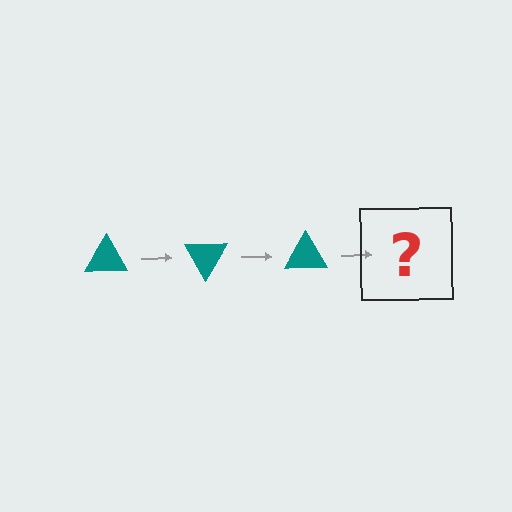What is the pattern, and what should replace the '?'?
The pattern is that the triangle rotates 60 degrees each step. The '?' should be a teal triangle rotated 180 degrees.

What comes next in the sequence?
The next element should be a teal triangle rotated 180 degrees.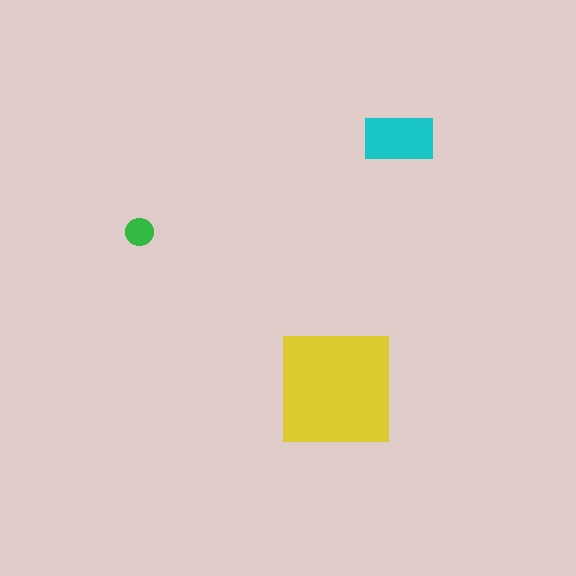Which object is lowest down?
The yellow square is bottommost.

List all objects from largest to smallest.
The yellow square, the cyan rectangle, the green circle.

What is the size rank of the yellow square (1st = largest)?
1st.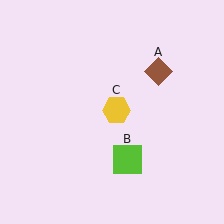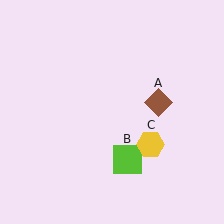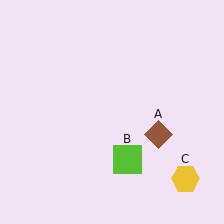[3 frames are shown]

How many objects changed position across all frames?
2 objects changed position: brown diamond (object A), yellow hexagon (object C).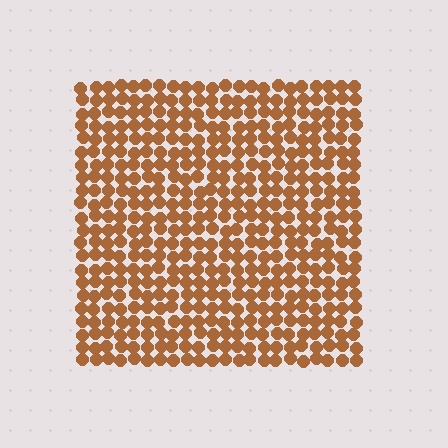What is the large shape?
The large shape is a square.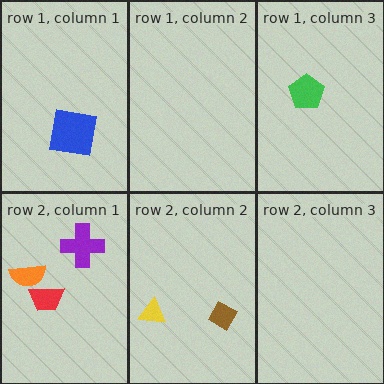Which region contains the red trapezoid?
The row 2, column 1 region.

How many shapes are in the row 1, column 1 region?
1.